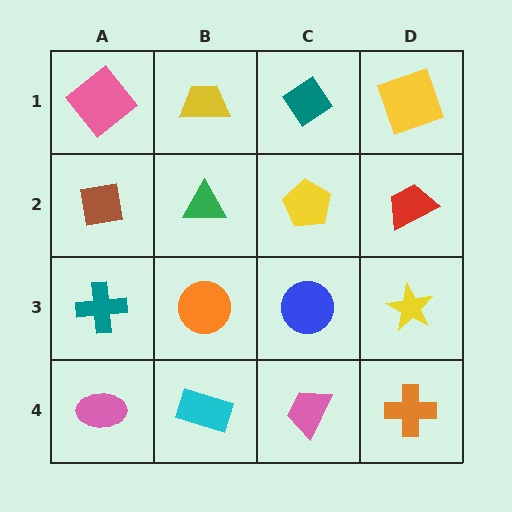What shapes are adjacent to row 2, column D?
A yellow square (row 1, column D), a yellow star (row 3, column D), a yellow pentagon (row 2, column C).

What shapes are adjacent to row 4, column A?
A teal cross (row 3, column A), a cyan rectangle (row 4, column B).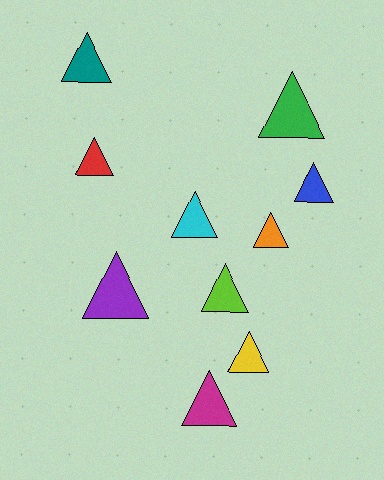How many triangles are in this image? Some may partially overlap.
There are 10 triangles.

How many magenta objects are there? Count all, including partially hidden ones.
There is 1 magenta object.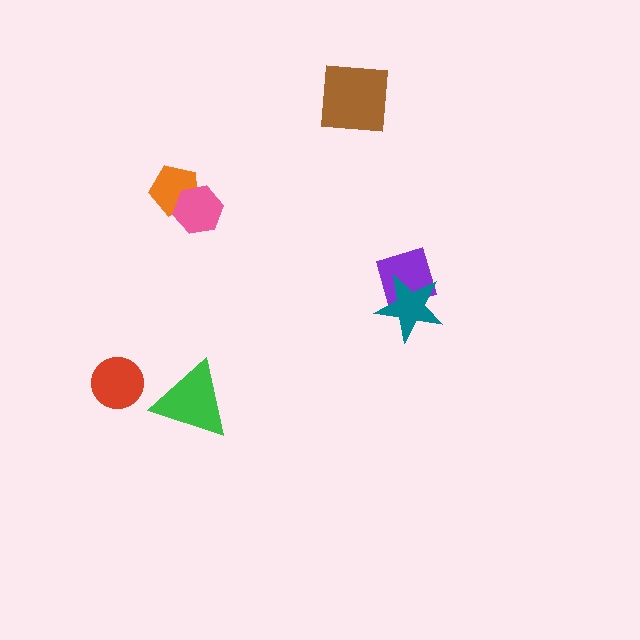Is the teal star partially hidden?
No, no other shape covers it.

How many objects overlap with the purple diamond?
1 object overlaps with the purple diamond.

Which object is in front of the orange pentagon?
The pink hexagon is in front of the orange pentagon.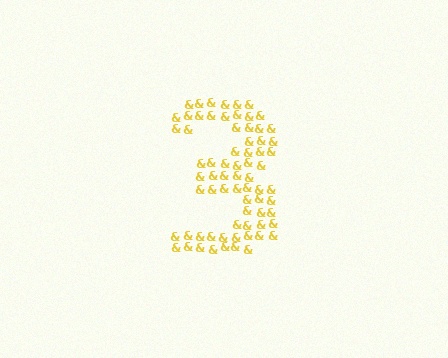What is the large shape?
The large shape is the digit 3.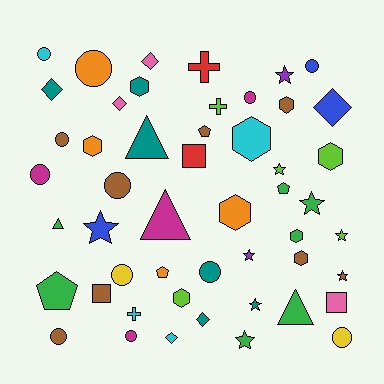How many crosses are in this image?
There are 3 crosses.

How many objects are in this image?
There are 50 objects.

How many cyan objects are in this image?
There are 4 cyan objects.